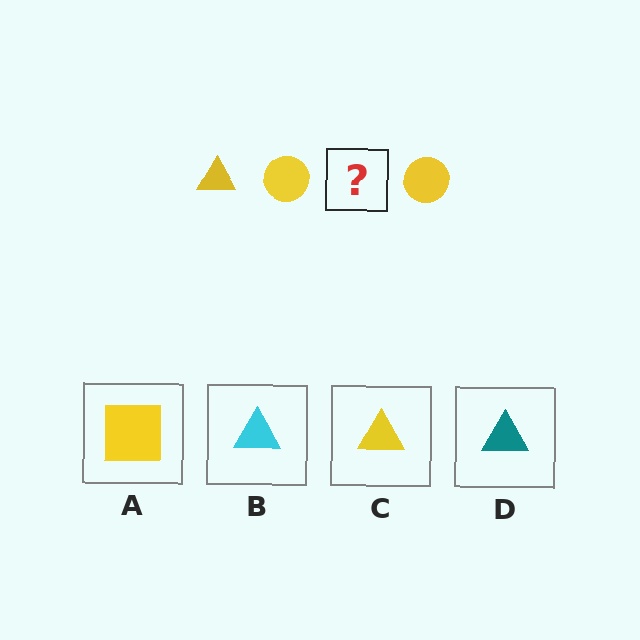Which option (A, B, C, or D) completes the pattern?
C.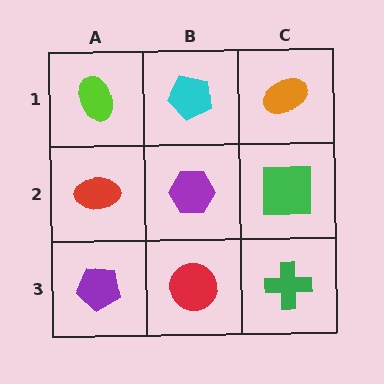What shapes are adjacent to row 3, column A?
A red ellipse (row 2, column A), a red circle (row 3, column B).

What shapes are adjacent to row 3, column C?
A green square (row 2, column C), a red circle (row 3, column B).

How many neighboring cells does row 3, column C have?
2.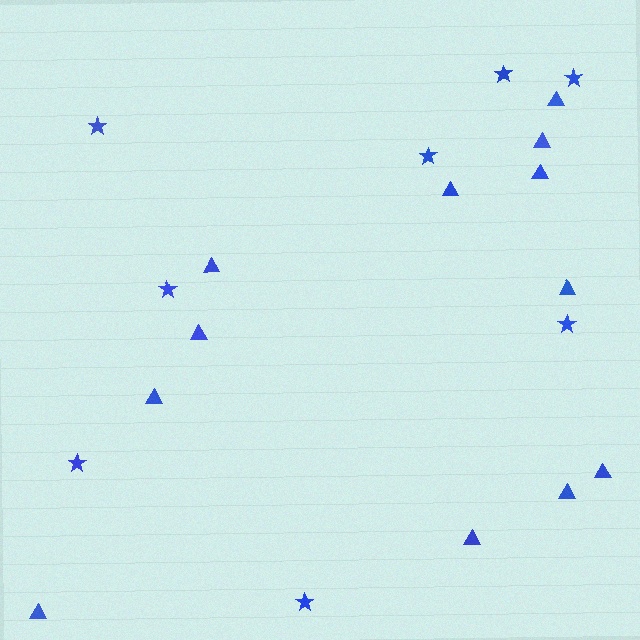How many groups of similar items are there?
There are 2 groups: one group of stars (8) and one group of triangles (12).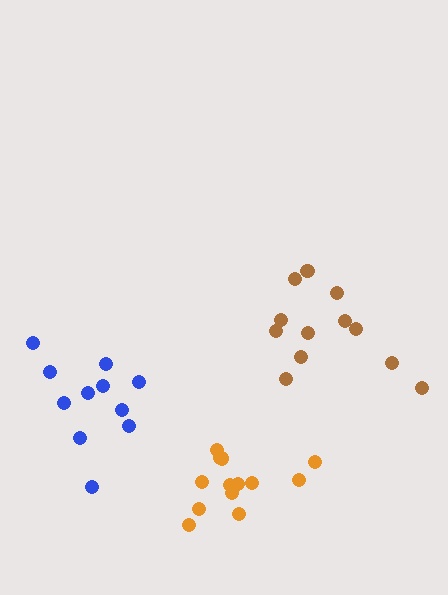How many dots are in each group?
Group 1: 11 dots, Group 2: 12 dots, Group 3: 13 dots (36 total).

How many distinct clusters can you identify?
There are 3 distinct clusters.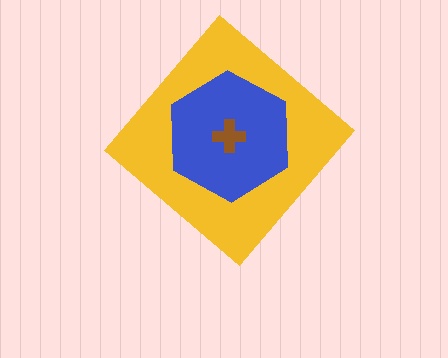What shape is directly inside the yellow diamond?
The blue hexagon.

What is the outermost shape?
The yellow diamond.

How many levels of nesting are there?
3.